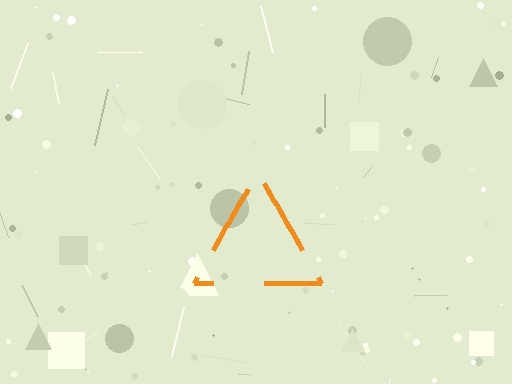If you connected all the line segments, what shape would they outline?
They would outline a triangle.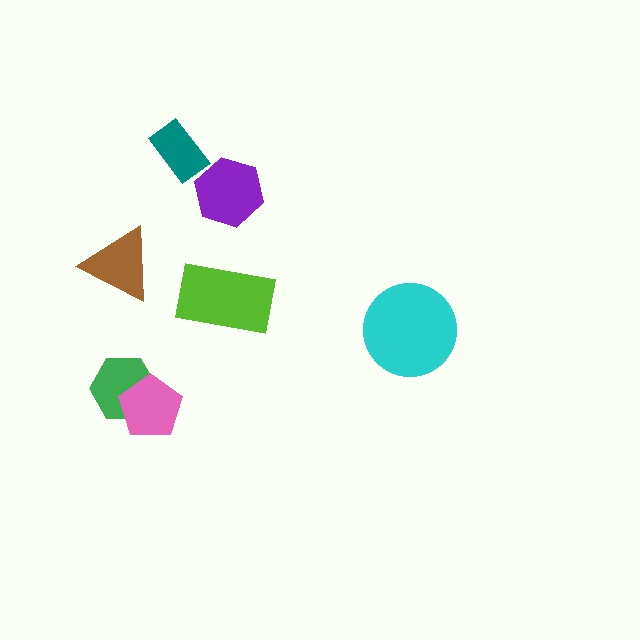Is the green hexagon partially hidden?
Yes, it is partially covered by another shape.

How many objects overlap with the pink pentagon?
1 object overlaps with the pink pentagon.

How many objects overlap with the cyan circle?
0 objects overlap with the cyan circle.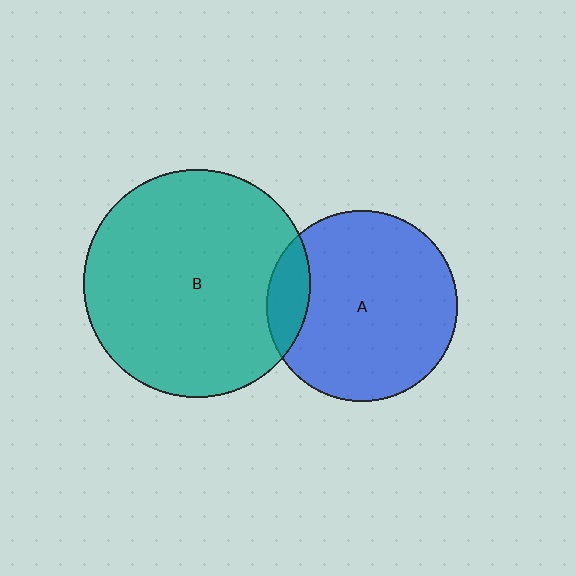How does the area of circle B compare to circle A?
Approximately 1.4 times.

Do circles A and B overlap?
Yes.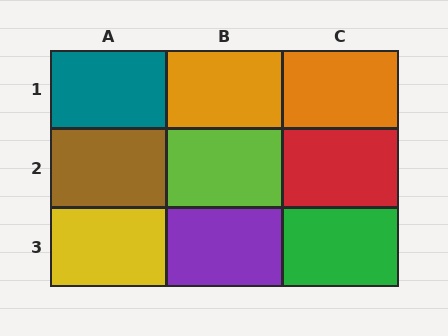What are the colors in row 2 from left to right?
Brown, lime, red.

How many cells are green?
1 cell is green.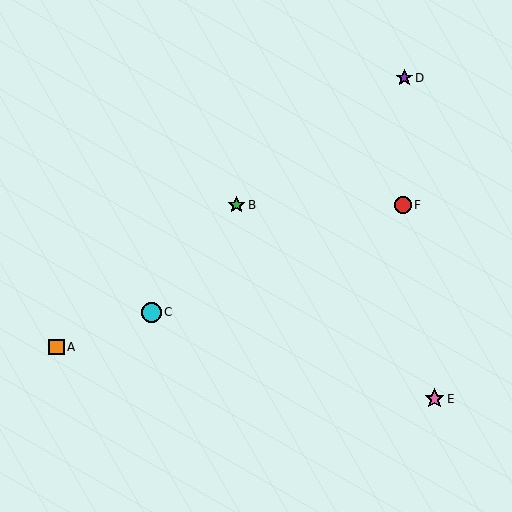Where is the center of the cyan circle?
The center of the cyan circle is at (151, 312).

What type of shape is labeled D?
Shape D is a purple star.